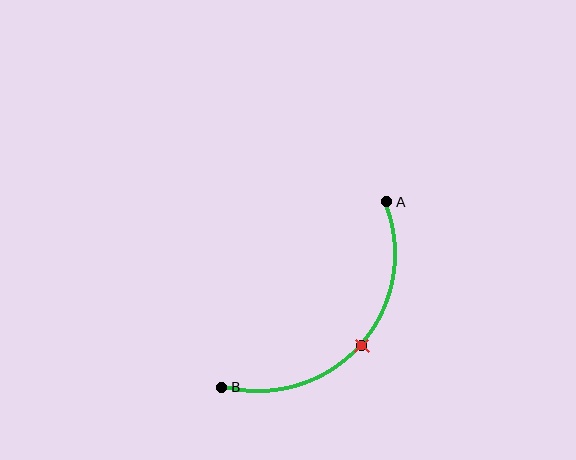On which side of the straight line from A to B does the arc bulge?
The arc bulges below and to the right of the straight line connecting A and B.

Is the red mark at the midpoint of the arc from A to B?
Yes. The red mark lies on the arc at equal arc-length from both A and B — it is the arc midpoint.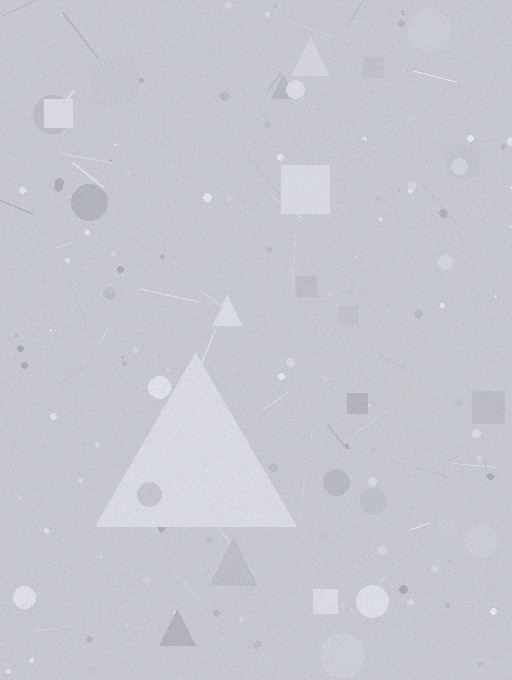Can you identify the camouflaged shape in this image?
The camouflaged shape is a triangle.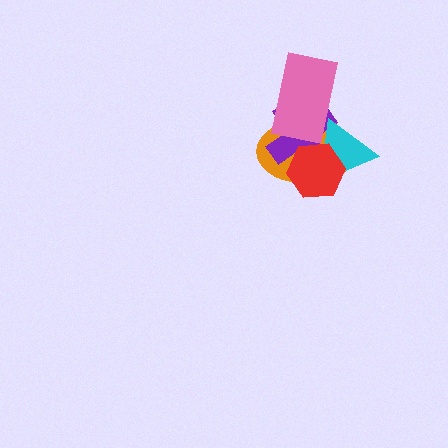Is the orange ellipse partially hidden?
Yes, it is partially covered by another shape.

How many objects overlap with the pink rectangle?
3 objects overlap with the pink rectangle.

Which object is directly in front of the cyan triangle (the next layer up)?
The red hexagon is directly in front of the cyan triangle.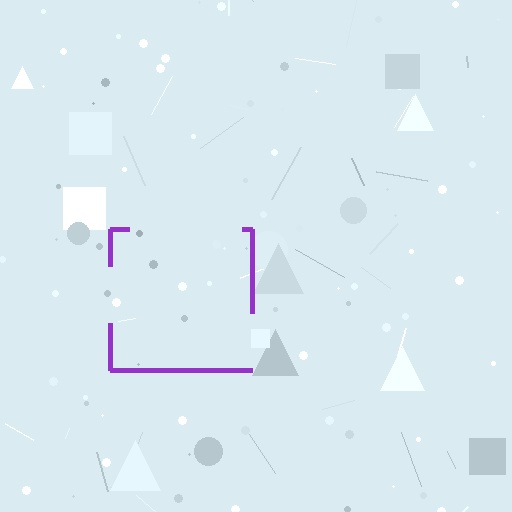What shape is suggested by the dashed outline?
The dashed outline suggests a square.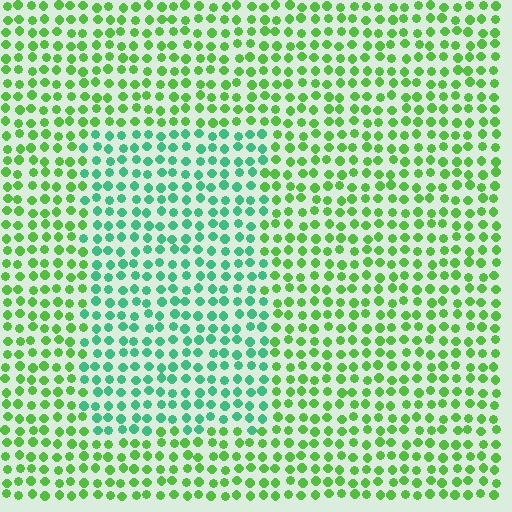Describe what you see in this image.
The image is filled with small lime elements in a uniform arrangement. A rectangle-shaped region is visible where the elements are tinted to a slightly different hue, forming a subtle color boundary.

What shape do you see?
I see a rectangle.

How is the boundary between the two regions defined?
The boundary is defined purely by a slight shift in hue (about 42 degrees). Spacing, size, and orientation are identical on both sides.